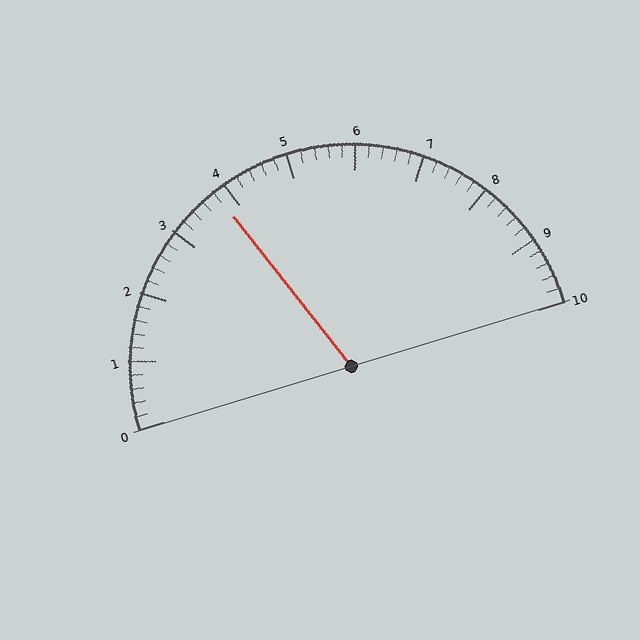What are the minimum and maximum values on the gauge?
The gauge ranges from 0 to 10.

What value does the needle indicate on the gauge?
The needle indicates approximately 3.8.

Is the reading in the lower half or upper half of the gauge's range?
The reading is in the lower half of the range (0 to 10).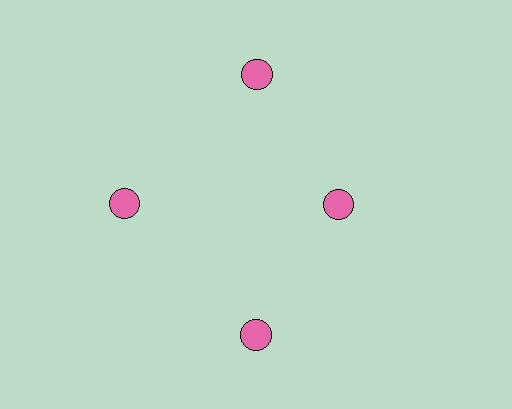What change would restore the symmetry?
The symmetry would be restored by moving it outward, back onto the ring so that all 4 circles sit at equal angles and equal distance from the center.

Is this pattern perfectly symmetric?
No. The 4 pink circles are arranged in a ring, but one element near the 3 o'clock position is pulled inward toward the center, breaking the 4-fold rotational symmetry.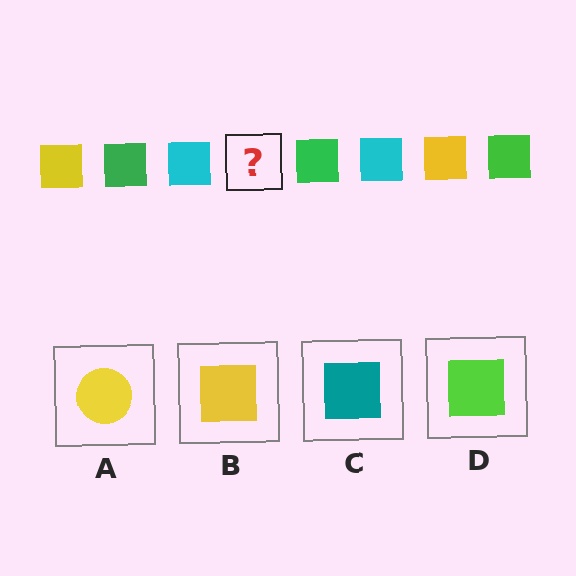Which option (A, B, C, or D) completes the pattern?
B.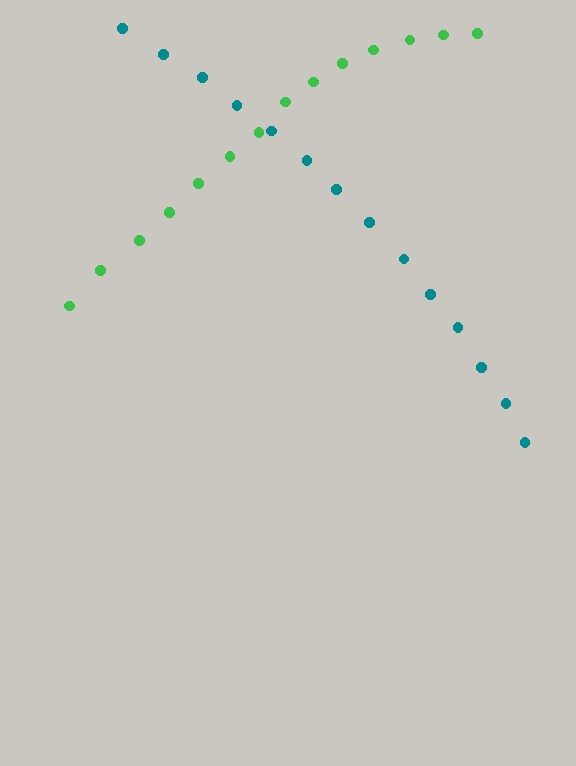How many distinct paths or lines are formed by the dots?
There are 2 distinct paths.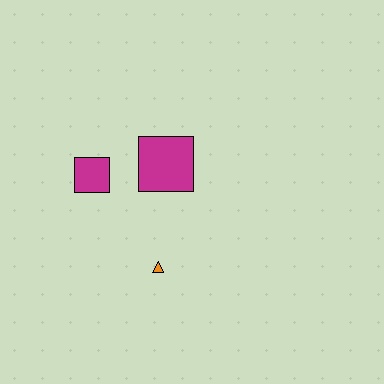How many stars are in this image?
There are no stars.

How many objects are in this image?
There are 3 objects.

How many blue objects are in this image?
There are no blue objects.